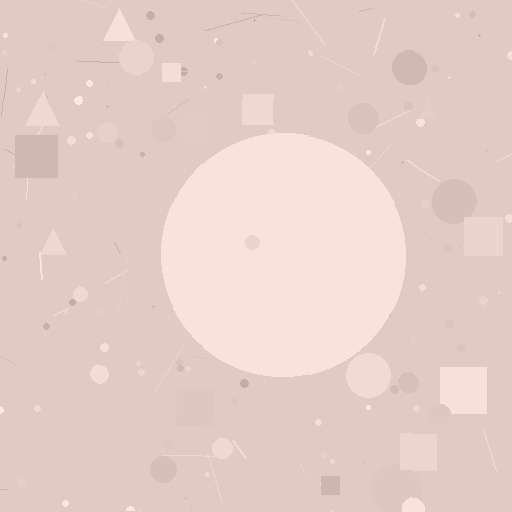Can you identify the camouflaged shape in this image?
The camouflaged shape is a circle.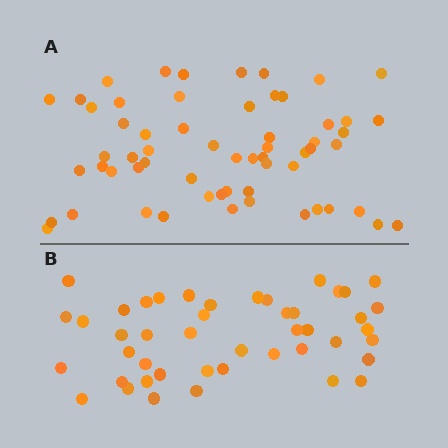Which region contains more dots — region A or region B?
Region A (the top region) has more dots.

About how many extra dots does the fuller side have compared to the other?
Region A has approximately 15 more dots than region B.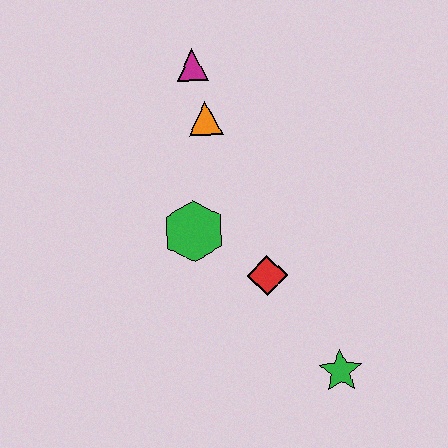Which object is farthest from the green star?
The magenta triangle is farthest from the green star.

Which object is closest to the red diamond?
The green hexagon is closest to the red diamond.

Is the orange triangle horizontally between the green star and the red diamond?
No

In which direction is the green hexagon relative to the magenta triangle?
The green hexagon is below the magenta triangle.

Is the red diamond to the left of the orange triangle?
No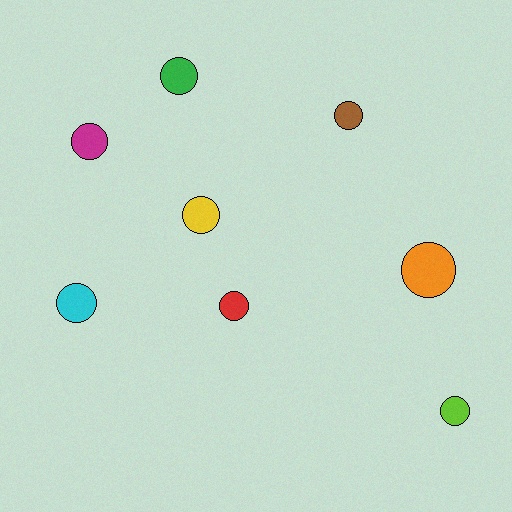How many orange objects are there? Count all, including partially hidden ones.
There is 1 orange object.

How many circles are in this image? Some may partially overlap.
There are 8 circles.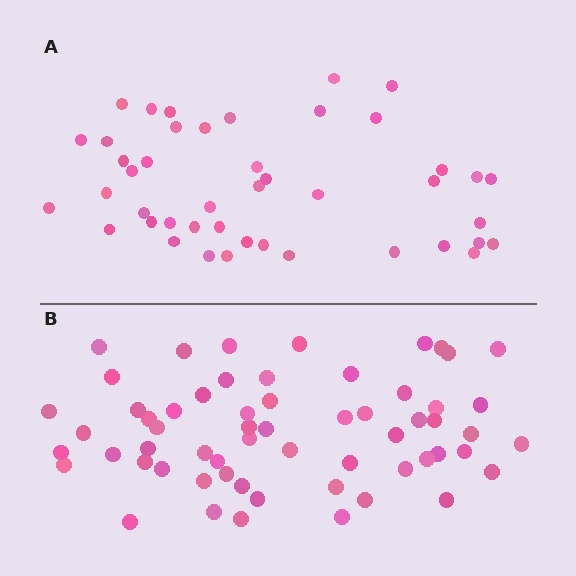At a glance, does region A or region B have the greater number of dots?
Region B (the bottom region) has more dots.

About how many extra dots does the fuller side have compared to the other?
Region B has approximately 15 more dots than region A.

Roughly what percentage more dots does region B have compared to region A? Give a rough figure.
About 35% more.